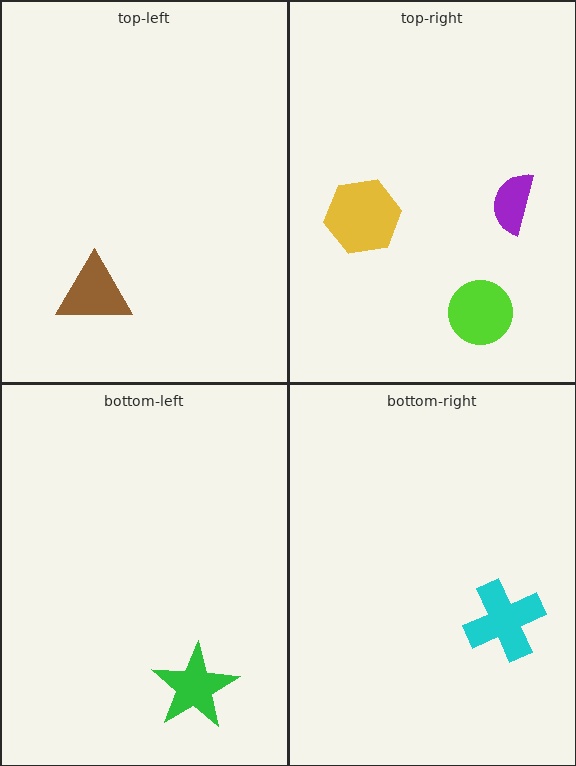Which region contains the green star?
The bottom-left region.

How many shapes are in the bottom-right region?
1.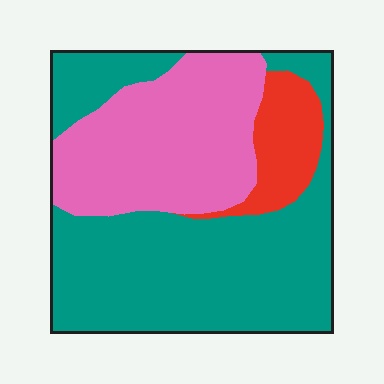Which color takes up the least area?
Red, at roughly 10%.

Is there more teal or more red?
Teal.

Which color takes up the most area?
Teal, at roughly 55%.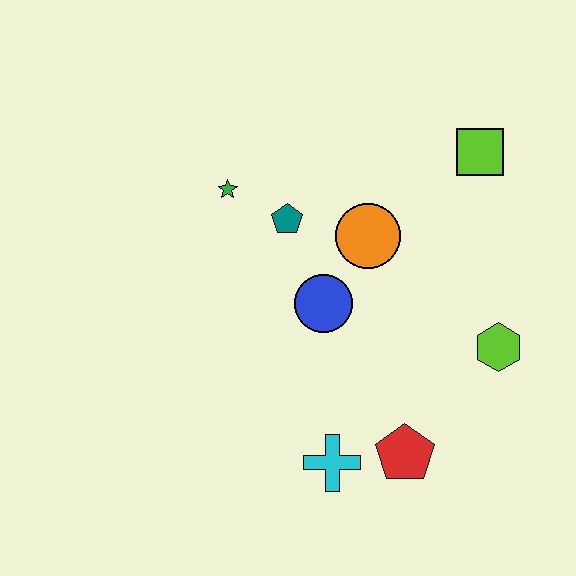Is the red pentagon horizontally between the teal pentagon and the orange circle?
No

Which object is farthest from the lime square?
The cyan cross is farthest from the lime square.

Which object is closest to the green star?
The teal pentagon is closest to the green star.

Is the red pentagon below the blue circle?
Yes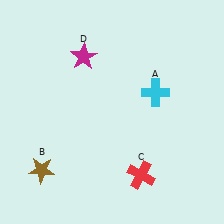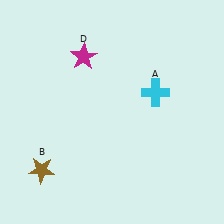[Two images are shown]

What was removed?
The red cross (C) was removed in Image 2.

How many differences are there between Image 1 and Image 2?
There is 1 difference between the two images.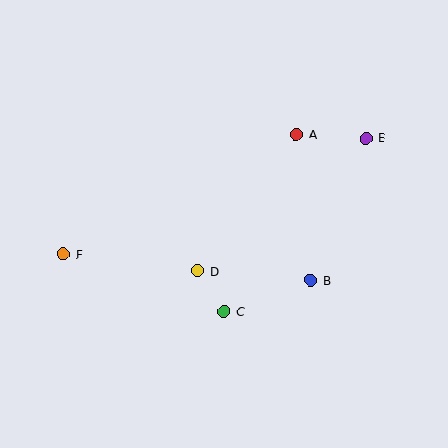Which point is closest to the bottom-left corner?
Point F is closest to the bottom-left corner.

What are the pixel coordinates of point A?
Point A is at (296, 134).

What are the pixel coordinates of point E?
Point E is at (366, 138).